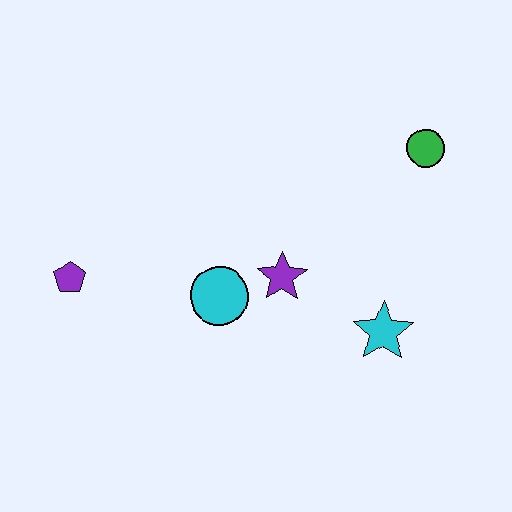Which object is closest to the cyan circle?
The purple star is closest to the cyan circle.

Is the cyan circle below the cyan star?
No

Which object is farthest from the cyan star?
The purple pentagon is farthest from the cyan star.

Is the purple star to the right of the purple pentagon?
Yes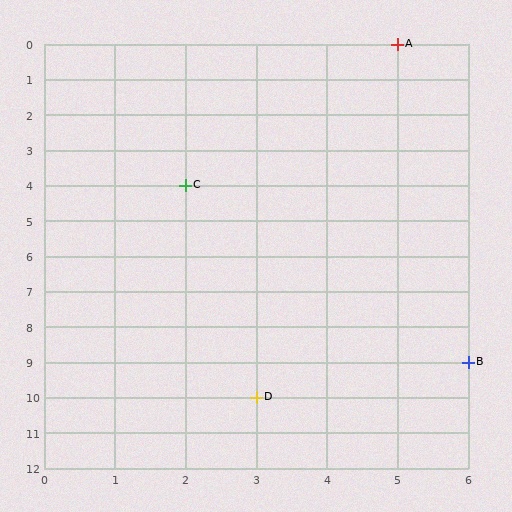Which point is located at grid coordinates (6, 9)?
Point B is at (6, 9).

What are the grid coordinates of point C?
Point C is at grid coordinates (2, 4).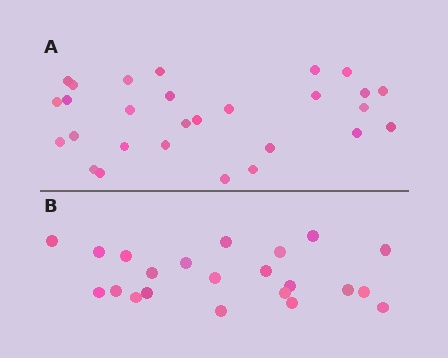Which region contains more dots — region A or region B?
Region A (the top region) has more dots.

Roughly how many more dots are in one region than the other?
Region A has about 6 more dots than region B.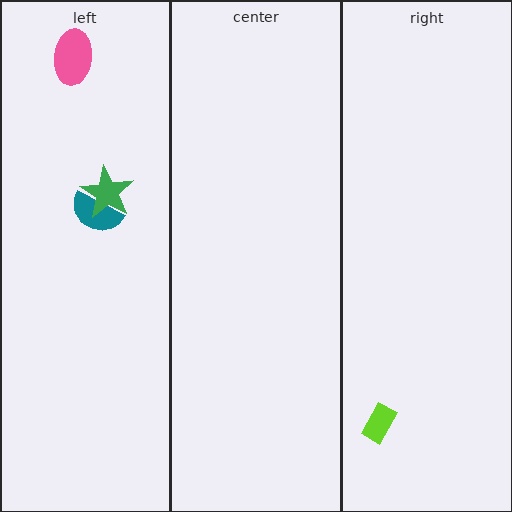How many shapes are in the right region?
1.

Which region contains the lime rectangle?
The right region.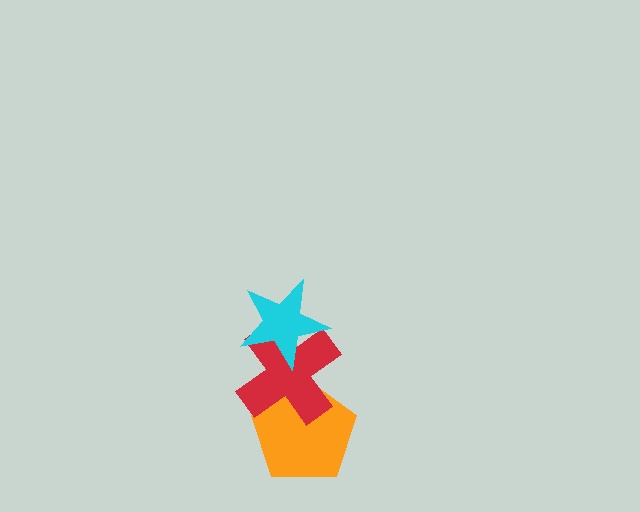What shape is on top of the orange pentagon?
The red cross is on top of the orange pentagon.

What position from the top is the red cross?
The red cross is 2nd from the top.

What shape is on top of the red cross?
The cyan star is on top of the red cross.